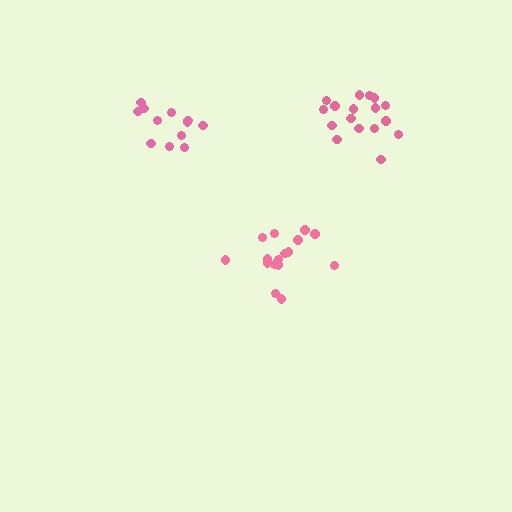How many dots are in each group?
Group 1: 12 dots, Group 2: 17 dots, Group 3: 16 dots (45 total).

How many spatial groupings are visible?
There are 3 spatial groupings.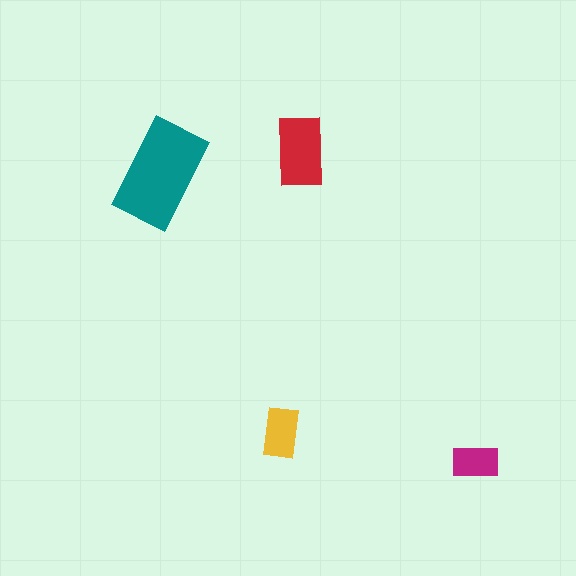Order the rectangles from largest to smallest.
the teal one, the red one, the yellow one, the magenta one.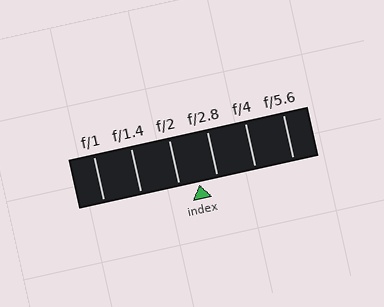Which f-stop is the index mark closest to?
The index mark is closest to f/2.8.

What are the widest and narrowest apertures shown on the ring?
The widest aperture shown is f/1 and the narrowest is f/5.6.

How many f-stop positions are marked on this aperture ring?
There are 6 f-stop positions marked.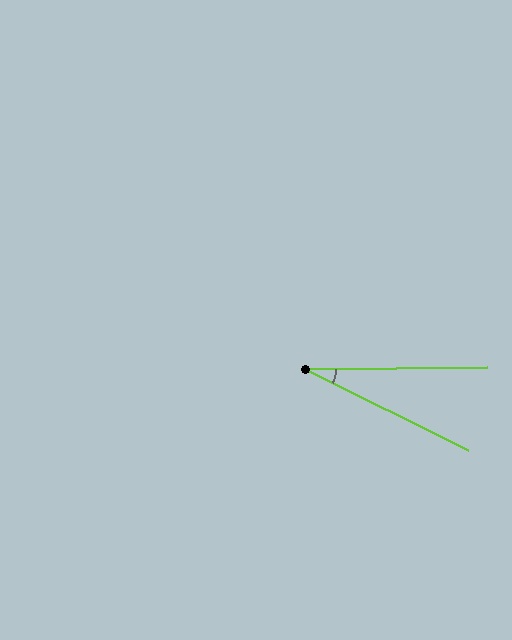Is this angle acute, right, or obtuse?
It is acute.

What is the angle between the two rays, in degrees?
Approximately 27 degrees.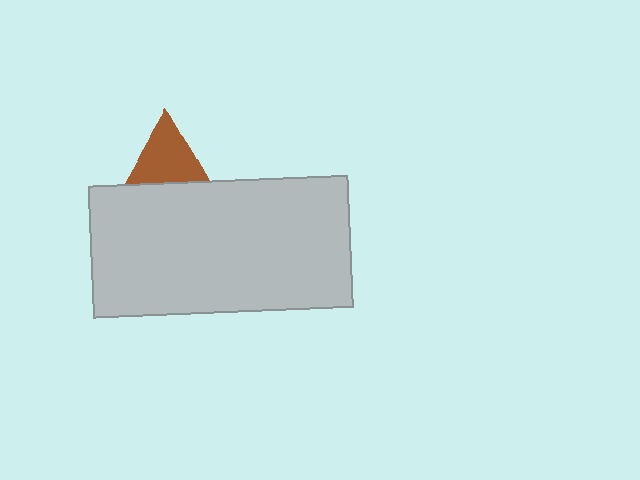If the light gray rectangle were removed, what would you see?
You would see the complete brown triangle.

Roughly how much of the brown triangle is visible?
A small part of it is visible (roughly 38%).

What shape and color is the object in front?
The object in front is a light gray rectangle.